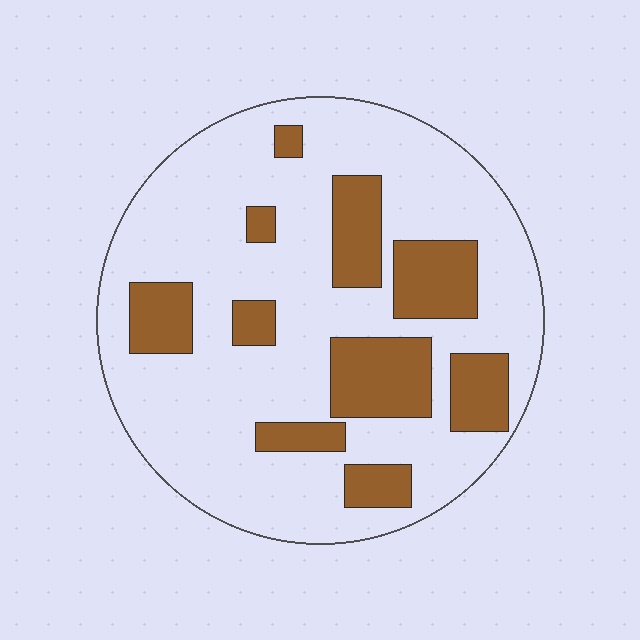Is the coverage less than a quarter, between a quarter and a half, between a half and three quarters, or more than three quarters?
Between a quarter and a half.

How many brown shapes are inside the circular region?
10.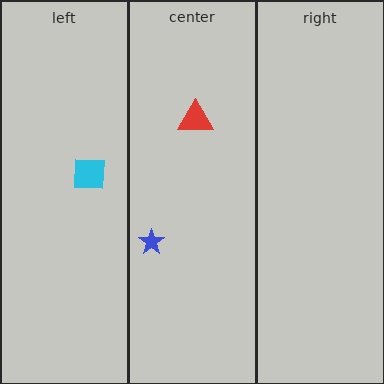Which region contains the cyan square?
The left region.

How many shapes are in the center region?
2.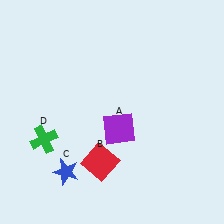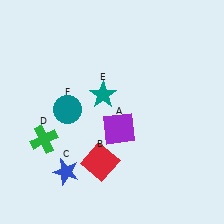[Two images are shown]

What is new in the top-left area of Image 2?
A teal star (E) was added in the top-left area of Image 2.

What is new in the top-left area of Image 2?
A teal circle (F) was added in the top-left area of Image 2.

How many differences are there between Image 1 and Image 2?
There are 2 differences between the two images.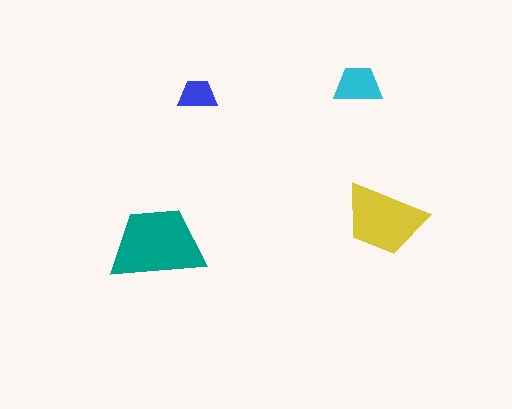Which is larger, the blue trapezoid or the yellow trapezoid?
The yellow one.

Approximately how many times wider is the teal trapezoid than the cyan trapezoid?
About 2 times wider.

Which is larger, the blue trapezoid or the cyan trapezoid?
The cyan one.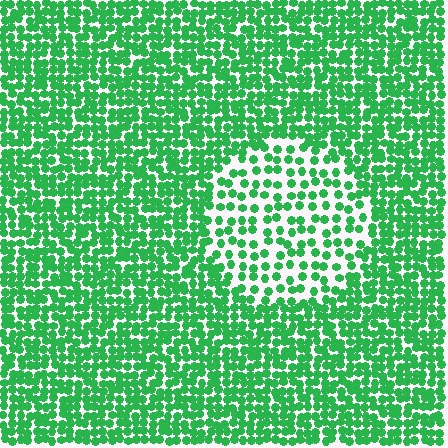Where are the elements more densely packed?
The elements are more densely packed outside the circle boundary.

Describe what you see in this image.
The image contains small green elements arranged at two different densities. A circle-shaped region is visible where the elements are less densely packed than the surrounding area.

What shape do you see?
I see a circle.